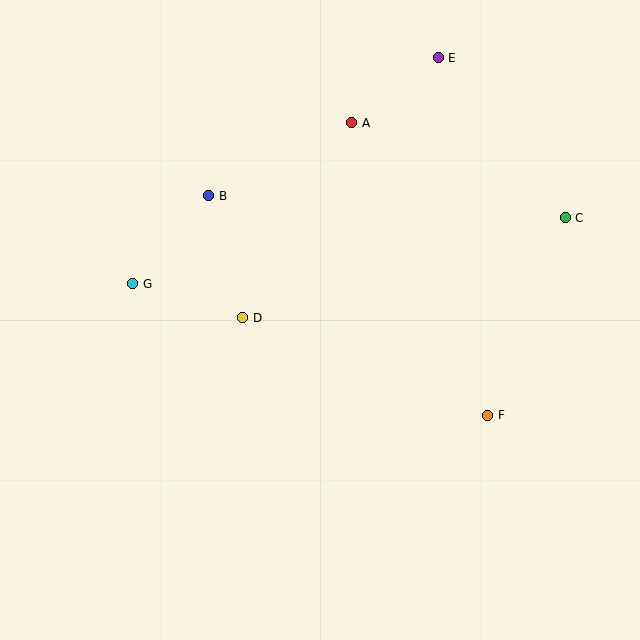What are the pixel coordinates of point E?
Point E is at (438, 58).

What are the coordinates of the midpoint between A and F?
The midpoint between A and F is at (420, 269).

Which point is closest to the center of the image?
Point D at (243, 318) is closest to the center.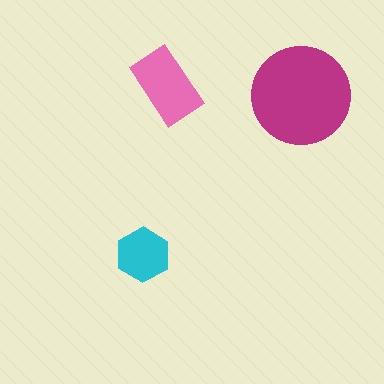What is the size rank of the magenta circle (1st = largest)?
1st.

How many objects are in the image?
There are 3 objects in the image.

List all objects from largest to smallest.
The magenta circle, the pink rectangle, the cyan hexagon.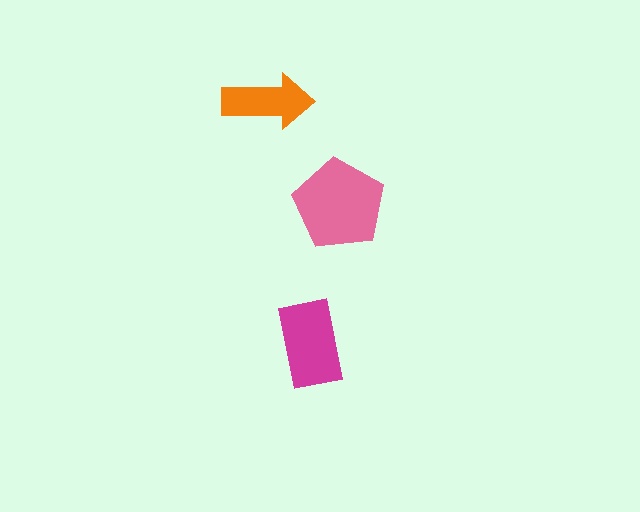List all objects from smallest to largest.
The orange arrow, the magenta rectangle, the pink pentagon.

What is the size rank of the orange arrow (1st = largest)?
3rd.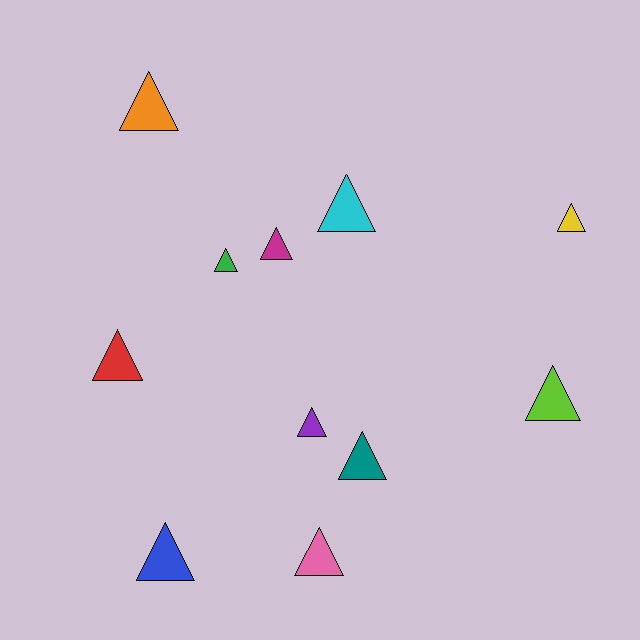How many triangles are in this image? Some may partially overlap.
There are 11 triangles.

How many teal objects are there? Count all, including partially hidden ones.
There is 1 teal object.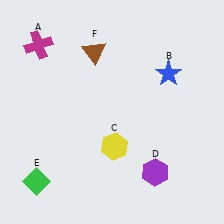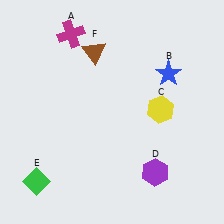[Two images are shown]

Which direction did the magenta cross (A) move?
The magenta cross (A) moved right.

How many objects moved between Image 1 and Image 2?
2 objects moved between the two images.